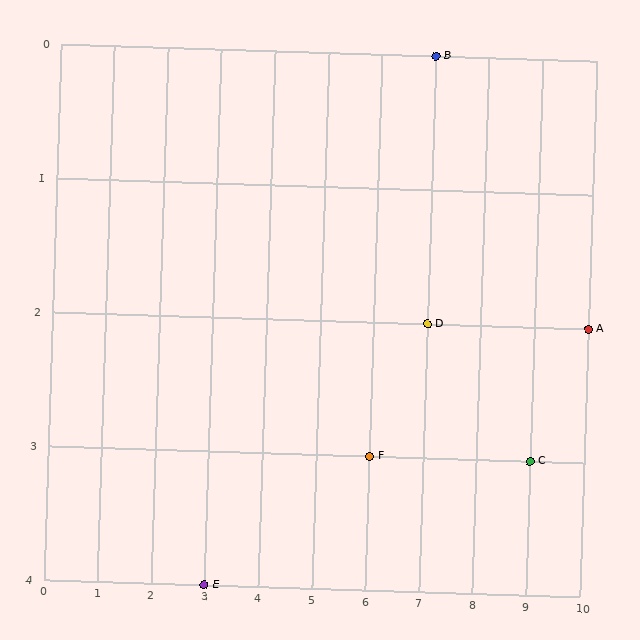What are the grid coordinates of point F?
Point F is at grid coordinates (6, 3).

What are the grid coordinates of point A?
Point A is at grid coordinates (10, 2).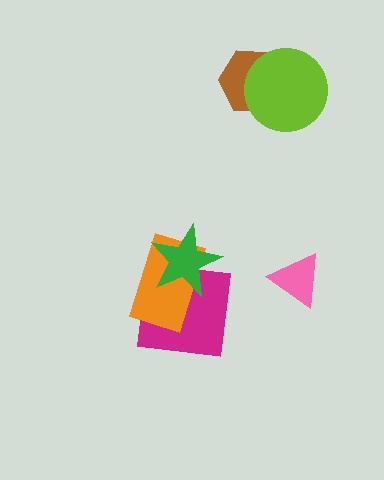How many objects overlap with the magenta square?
2 objects overlap with the magenta square.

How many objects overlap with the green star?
2 objects overlap with the green star.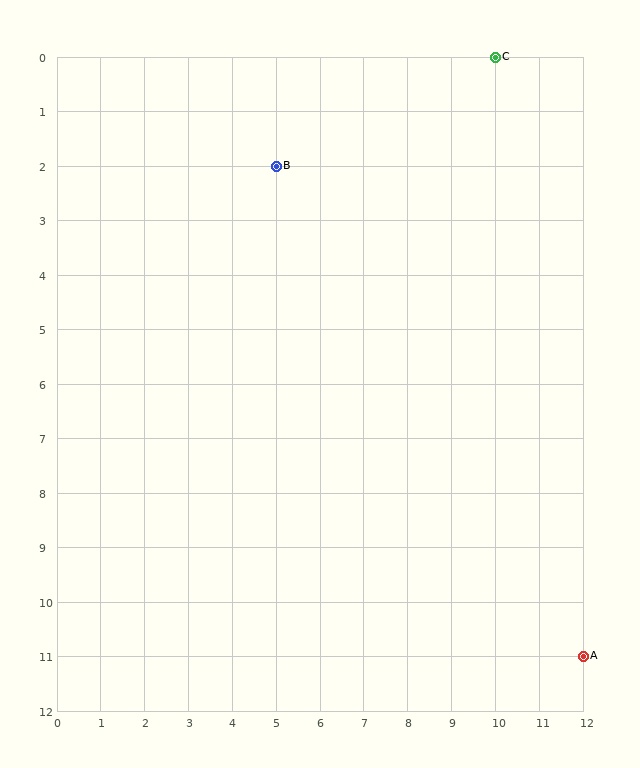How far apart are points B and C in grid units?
Points B and C are 5 columns and 2 rows apart (about 5.4 grid units diagonally).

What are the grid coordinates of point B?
Point B is at grid coordinates (5, 2).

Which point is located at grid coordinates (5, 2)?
Point B is at (5, 2).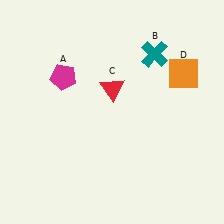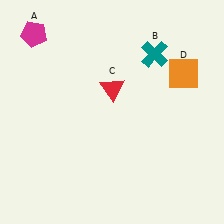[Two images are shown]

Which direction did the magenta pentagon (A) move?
The magenta pentagon (A) moved up.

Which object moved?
The magenta pentagon (A) moved up.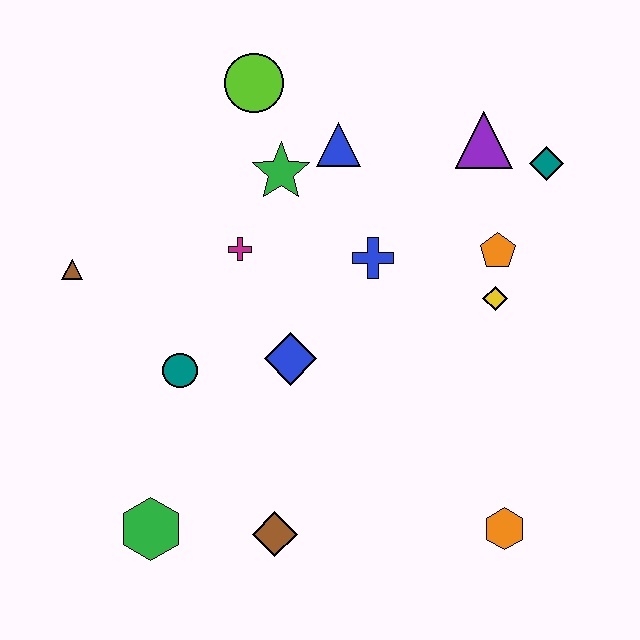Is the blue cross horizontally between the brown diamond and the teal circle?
No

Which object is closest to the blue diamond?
The teal circle is closest to the blue diamond.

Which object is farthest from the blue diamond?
The teal diamond is farthest from the blue diamond.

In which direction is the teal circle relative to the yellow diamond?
The teal circle is to the left of the yellow diamond.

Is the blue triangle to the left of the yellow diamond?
Yes